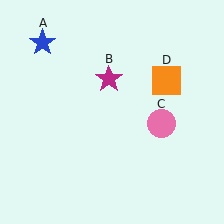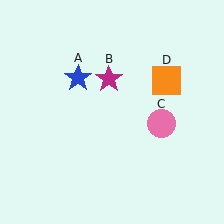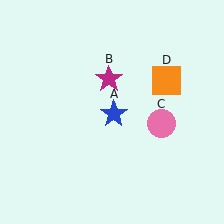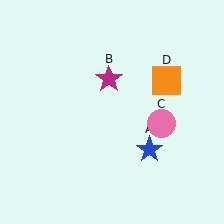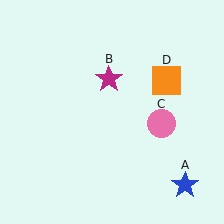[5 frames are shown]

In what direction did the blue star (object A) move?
The blue star (object A) moved down and to the right.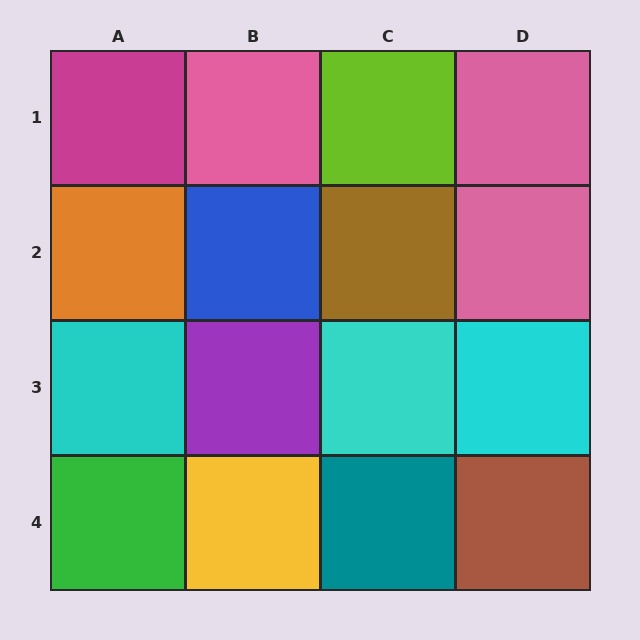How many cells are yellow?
1 cell is yellow.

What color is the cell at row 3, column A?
Cyan.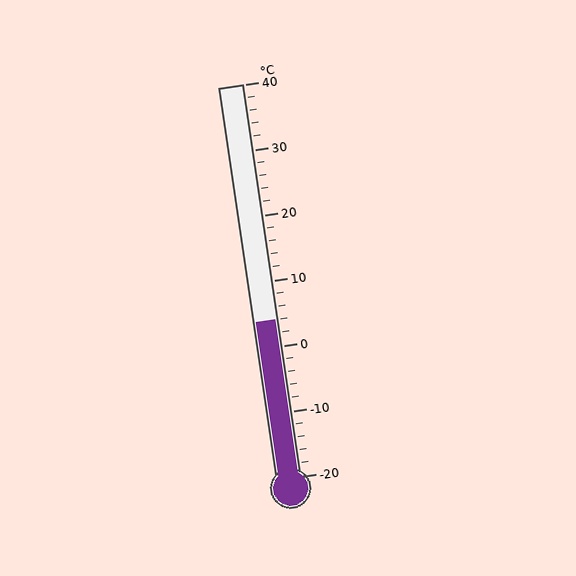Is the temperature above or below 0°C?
The temperature is above 0°C.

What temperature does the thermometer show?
The thermometer shows approximately 4°C.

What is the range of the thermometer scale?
The thermometer scale ranges from -20°C to 40°C.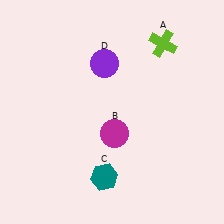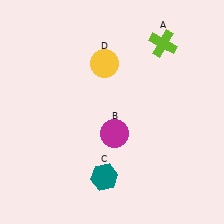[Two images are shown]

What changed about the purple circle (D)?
In Image 1, D is purple. In Image 2, it changed to yellow.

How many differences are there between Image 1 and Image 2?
There is 1 difference between the two images.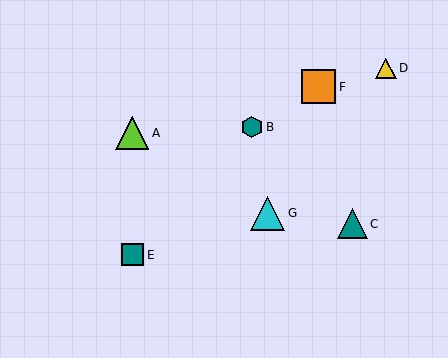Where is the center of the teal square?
The center of the teal square is at (133, 255).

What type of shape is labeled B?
Shape B is a teal hexagon.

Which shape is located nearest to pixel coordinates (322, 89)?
The orange square (labeled F) at (319, 87) is nearest to that location.